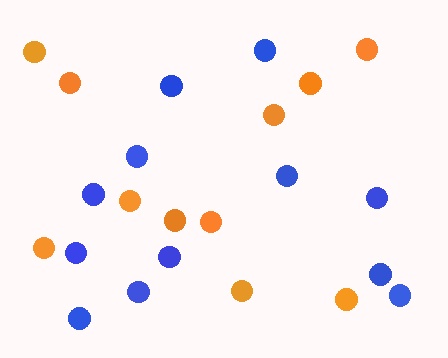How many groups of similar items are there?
There are 2 groups: one group of orange circles (11) and one group of blue circles (12).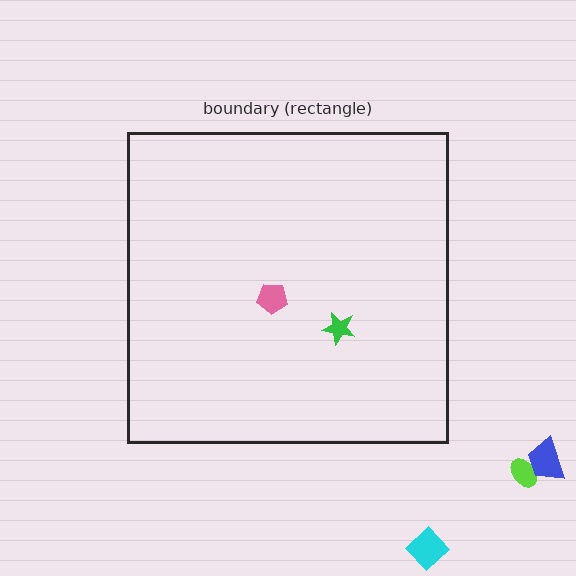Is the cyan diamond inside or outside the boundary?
Outside.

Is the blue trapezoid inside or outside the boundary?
Outside.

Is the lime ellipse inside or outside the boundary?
Outside.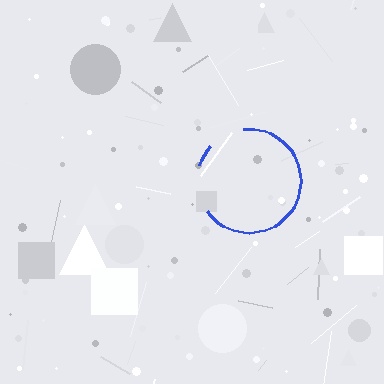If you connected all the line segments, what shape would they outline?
They would outline a circle.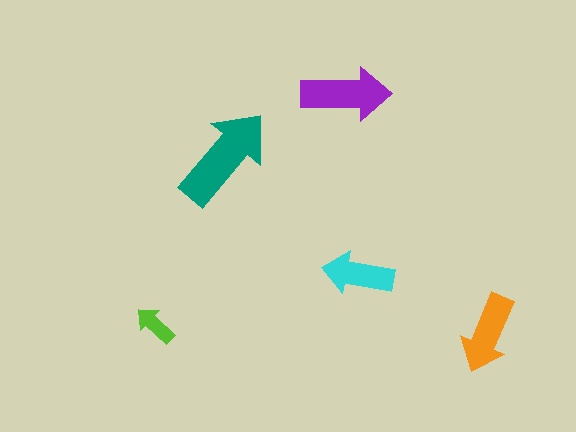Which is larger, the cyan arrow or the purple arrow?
The purple one.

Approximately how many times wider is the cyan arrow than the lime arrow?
About 1.5 times wider.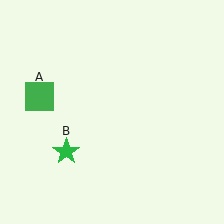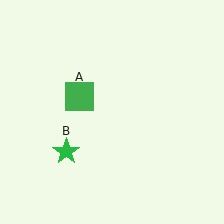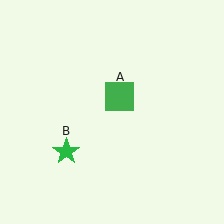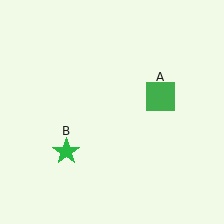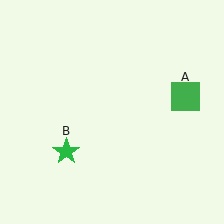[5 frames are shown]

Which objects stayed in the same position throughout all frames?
Green star (object B) remained stationary.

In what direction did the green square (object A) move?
The green square (object A) moved right.